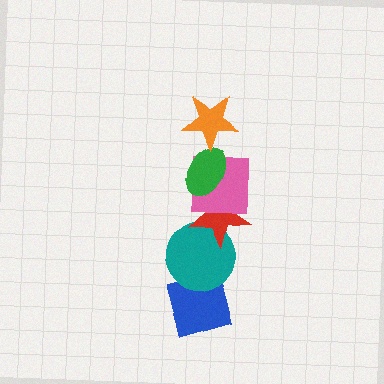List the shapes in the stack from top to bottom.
From top to bottom: the orange star, the green ellipse, the pink square, the red star, the teal circle, the blue diamond.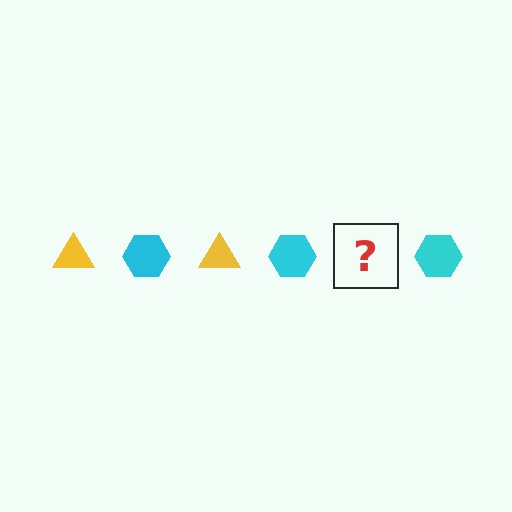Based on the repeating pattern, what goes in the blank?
The blank should be a yellow triangle.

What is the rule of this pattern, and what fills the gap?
The rule is that the pattern alternates between yellow triangle and cyan hexagon. The gap should be filled with a yellow triangle.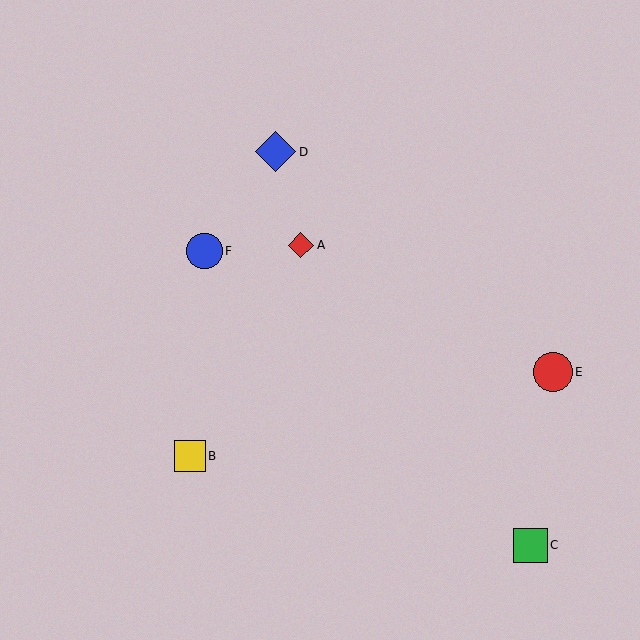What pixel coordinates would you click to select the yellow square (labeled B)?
Click at (190, 456) to select the yellow square B.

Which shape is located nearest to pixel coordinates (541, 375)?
The red circle (labeled E) at (553, 372) is nearest to that location.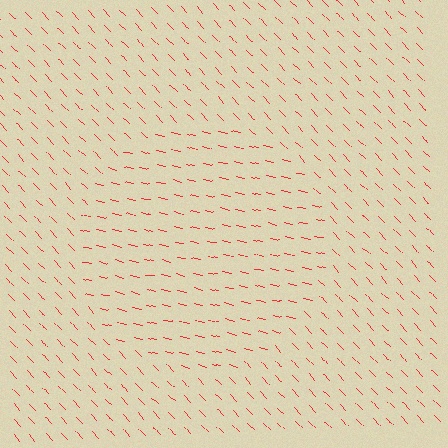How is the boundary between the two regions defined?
The boundary is defined purely by a change in line orientation (approximately 33 degrees difference). All lines are the same color and thickness.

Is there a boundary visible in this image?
Yes, there is a texture boundary formed by a change in line orientation.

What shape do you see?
I see a circle.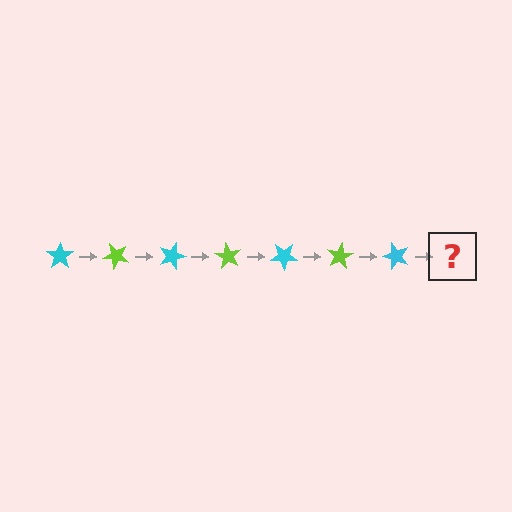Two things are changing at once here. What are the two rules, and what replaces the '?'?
The two rules are that it rotates 45 degrees each step and the color cycles through cyan and lime. The '?' should be a lime star, rotated 315 degrees from the start.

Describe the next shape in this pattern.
It should be a lime star, rotated 315 degrees from the start.